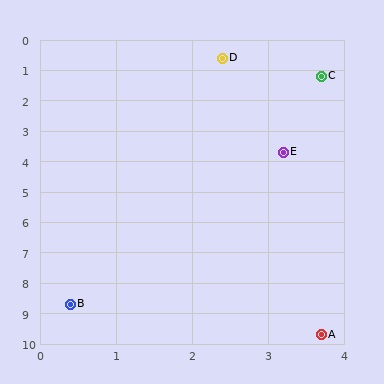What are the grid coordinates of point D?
Point D is at approximately (2.4, 0.6).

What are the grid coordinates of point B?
Point B is at approximately (0.4, 8.7).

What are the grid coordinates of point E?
Point E is at approximately (3.2, 3.7).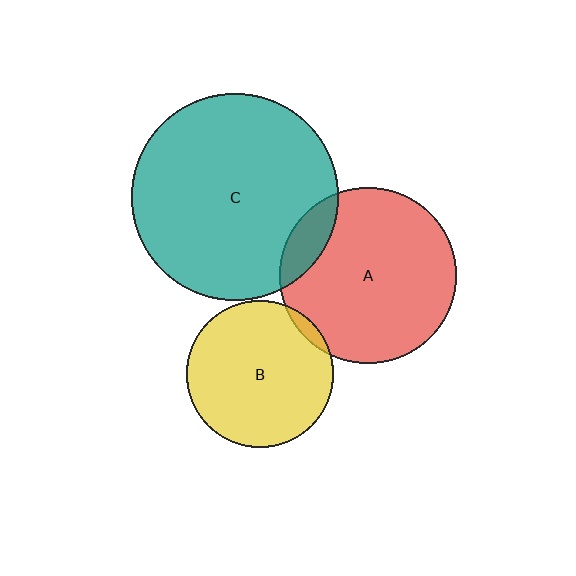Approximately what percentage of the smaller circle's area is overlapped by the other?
Approximately 10%.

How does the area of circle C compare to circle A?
Approximately 1.4 times.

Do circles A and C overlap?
Yes.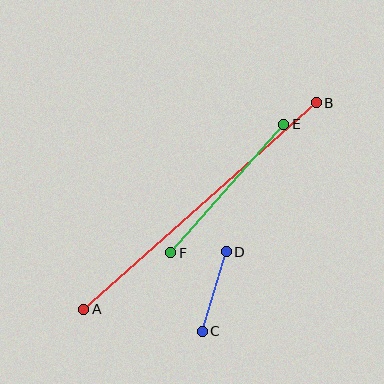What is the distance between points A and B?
The distance is approximately 311 pixels.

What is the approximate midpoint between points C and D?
The midpoint is at approximately (214, 292) pixels.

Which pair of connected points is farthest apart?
Points A and B are farthest apart.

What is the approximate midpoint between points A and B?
The midpoint is at approximately (200, 206) pixels.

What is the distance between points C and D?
The distance is approximately 83 pixels.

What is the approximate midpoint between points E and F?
The midpoint is at approximately (227, 189) pixels.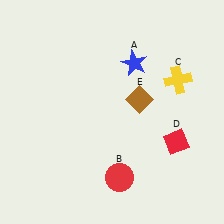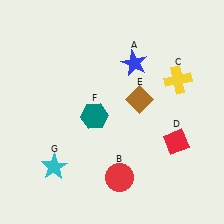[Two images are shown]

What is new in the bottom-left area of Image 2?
A cyan star (G) was added in the bottom-left area of Image 2.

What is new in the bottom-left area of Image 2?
A teal hexagon (F) was added in the bottom-left area of Image 2.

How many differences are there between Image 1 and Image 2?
There are 2 differences between the two images.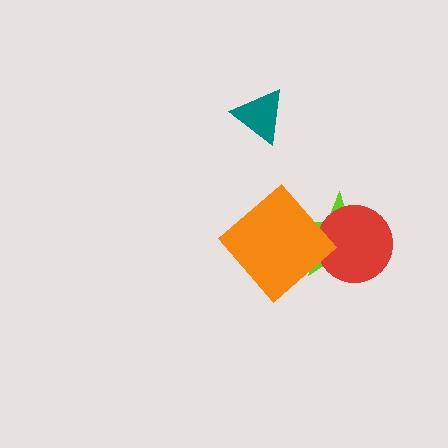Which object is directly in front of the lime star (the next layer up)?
The red circle is directly in front of the lime star.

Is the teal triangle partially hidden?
No, no other shape covers it.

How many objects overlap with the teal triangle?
0 objects overlap with the teal triangle.